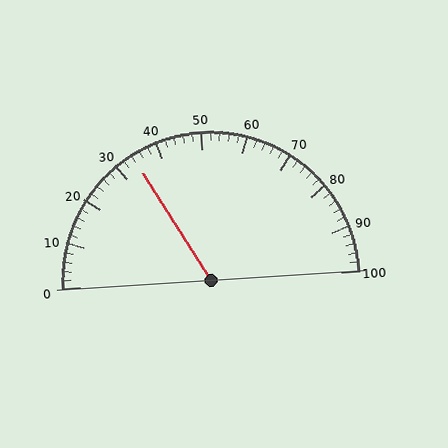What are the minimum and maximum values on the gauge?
The gauge ranges from 0 to 100.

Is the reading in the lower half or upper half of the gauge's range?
The reading is in the lower half of the range (0 to 100).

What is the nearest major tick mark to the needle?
The nearest major tick mark is 30.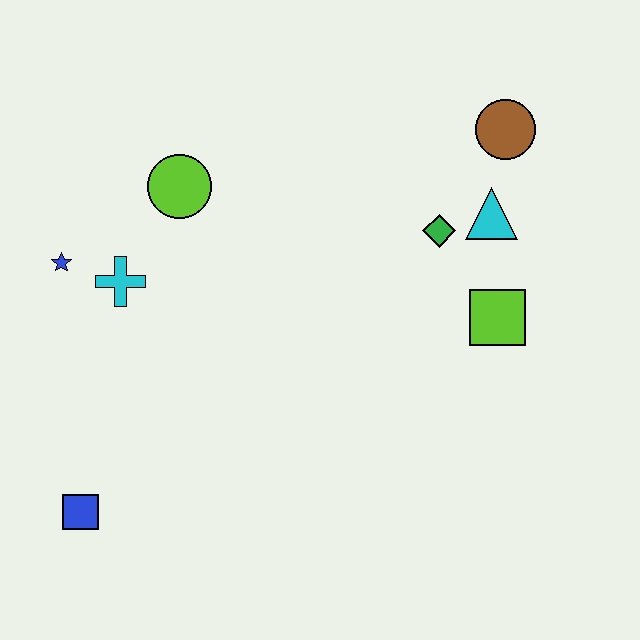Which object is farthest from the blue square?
The brown circle is farthest from the blue square.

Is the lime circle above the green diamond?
Yes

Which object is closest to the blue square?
The cyan cross is closest to the blue square.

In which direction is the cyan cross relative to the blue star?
The cyan cross is to the right of the blue star.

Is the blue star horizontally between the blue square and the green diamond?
No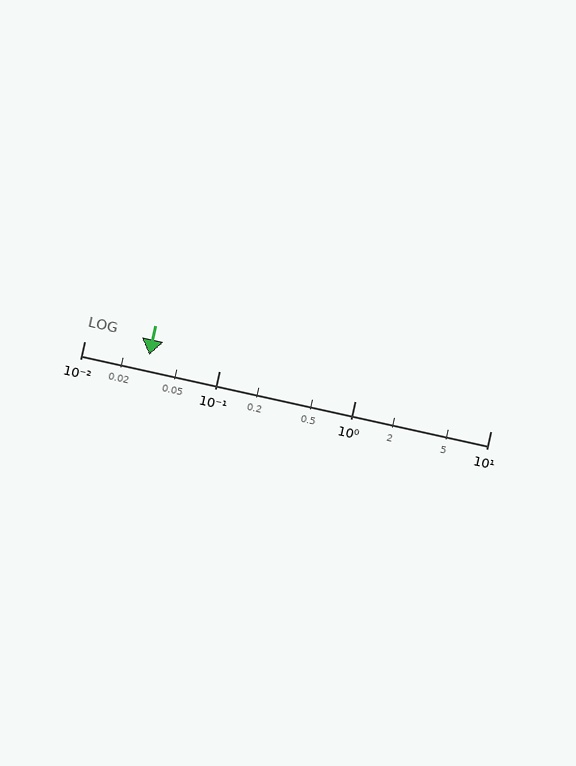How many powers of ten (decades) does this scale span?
The scale spans 3 decades, from 0.01 to 10.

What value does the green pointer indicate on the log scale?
The pointer indicates approximately 0.03.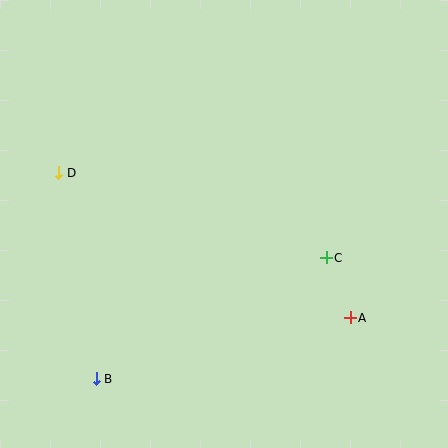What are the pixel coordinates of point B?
Point B is at (96, 379).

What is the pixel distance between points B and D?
The distance between B and D is 210 pixels.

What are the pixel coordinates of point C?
Point C is at (326, 258).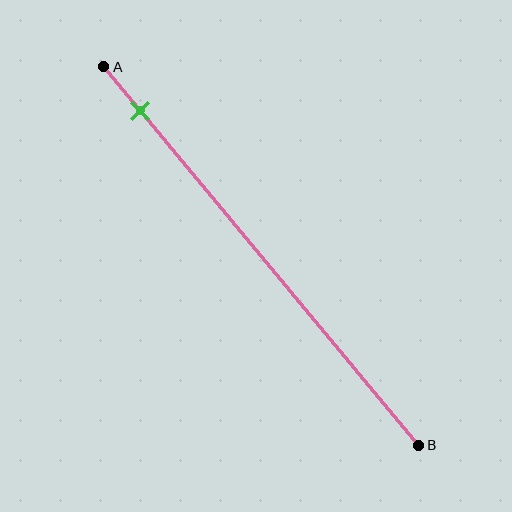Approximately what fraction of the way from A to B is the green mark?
The green mark is approximately 10% of the way from A to B.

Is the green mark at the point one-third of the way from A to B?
No, the mark is at about 10% from A, not at the 33% one-third point.